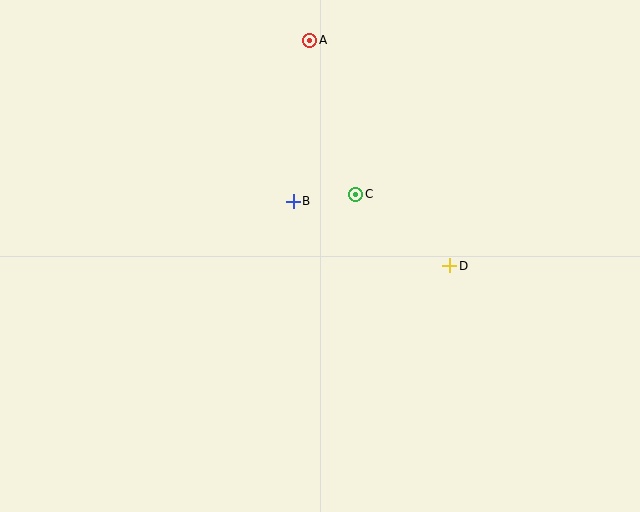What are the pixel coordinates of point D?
Point D is at (450, 266).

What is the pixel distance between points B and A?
The distance between B and A is 162 pixels.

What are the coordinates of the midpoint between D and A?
The midpoint between D and A is at (380, 153).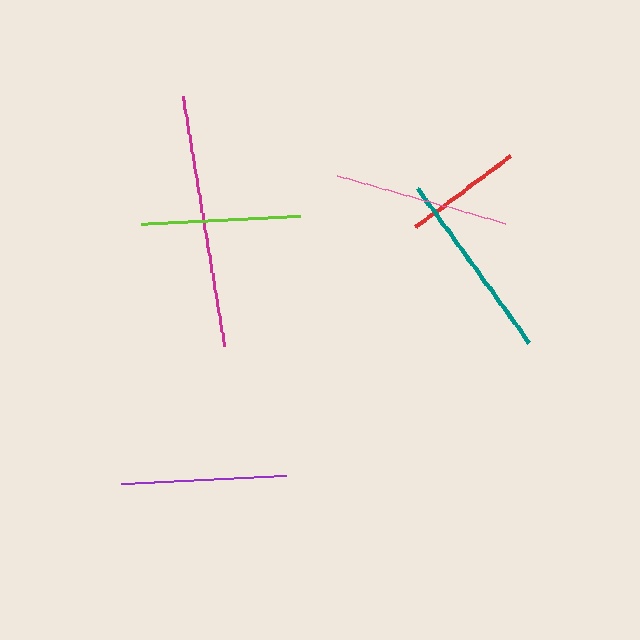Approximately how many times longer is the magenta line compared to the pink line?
The magenta line is approximately 1.5 times the length of the pink line.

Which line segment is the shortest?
The red line is the shortest at approximately 118 pixels.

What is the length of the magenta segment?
The magenta segment is approximately 254 pixels long.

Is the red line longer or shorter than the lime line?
The lime line is longer than the red line.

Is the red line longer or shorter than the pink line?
The pink line is longer than the red line.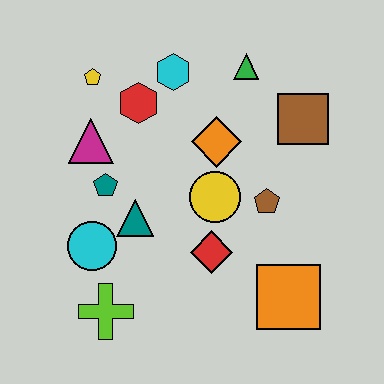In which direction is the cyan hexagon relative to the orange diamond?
The cyan hexagon is above the orange diamond.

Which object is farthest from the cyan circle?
The brown square is farthest from the cyan circle.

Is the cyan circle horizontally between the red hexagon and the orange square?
No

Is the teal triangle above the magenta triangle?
No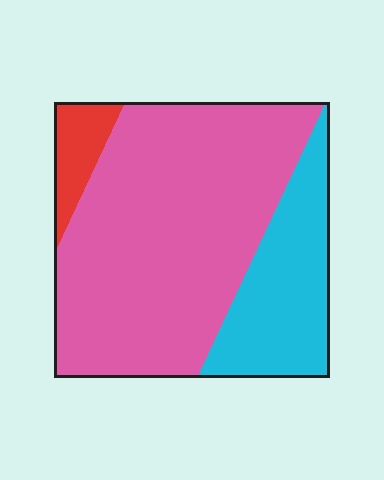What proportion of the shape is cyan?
Cyan takes up about one quarter (1/4) of the shape.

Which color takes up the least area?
Red, at roughly 5%.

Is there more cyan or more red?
Cyan.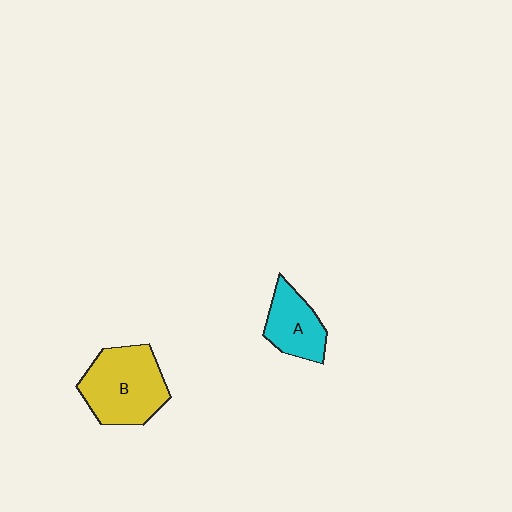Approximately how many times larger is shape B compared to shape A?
Approximately 1.6 times.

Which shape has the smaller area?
Shape A (cyan).